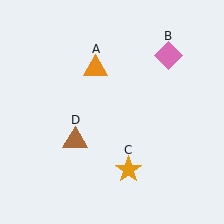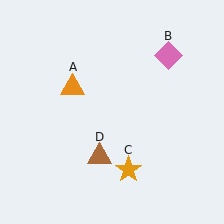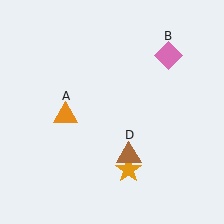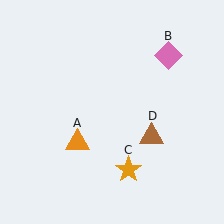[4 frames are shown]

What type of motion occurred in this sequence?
The orange triangle (object A), brown triangle (object D) rotated counterclockwise around the center of the scene.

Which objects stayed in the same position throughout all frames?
Pink diamond (object B) and orange star (object C) remained stationary.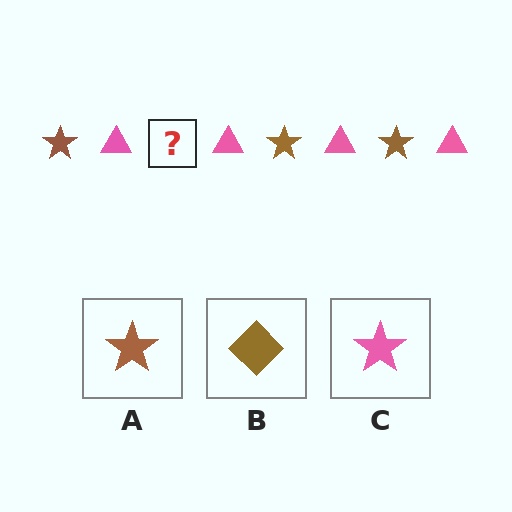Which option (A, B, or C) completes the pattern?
A.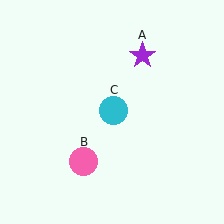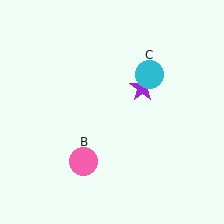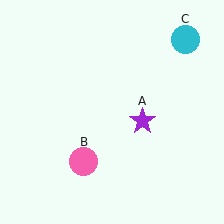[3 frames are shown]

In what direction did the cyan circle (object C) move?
The cyan circle (object C) moved up and to the right.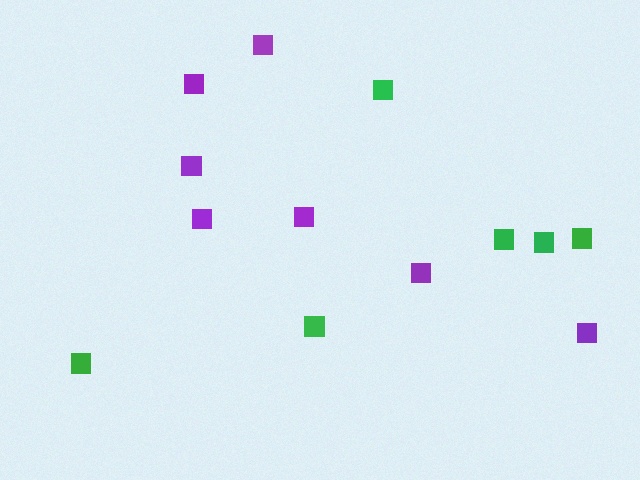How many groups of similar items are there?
There are 2 groups: one group of purple squares (7) and one group of green squares (6).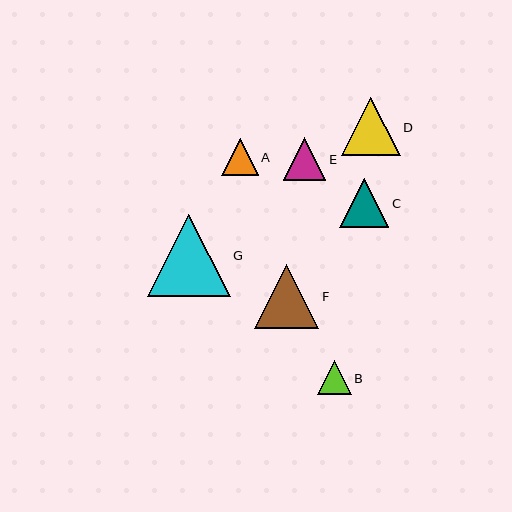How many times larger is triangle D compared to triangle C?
Triangle D is approximately 1.2 times the size of triangle C.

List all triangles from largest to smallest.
From largest to smallest: G, F, D, C, E, A, B.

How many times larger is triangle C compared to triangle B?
Triangle C is approximately 1.5 times the size of triangle B.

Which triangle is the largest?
Triangle G is the largest with a size of approximately 83 pixels.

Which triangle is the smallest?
Triangle B is the smallest with a size of approximately 34 pixels.